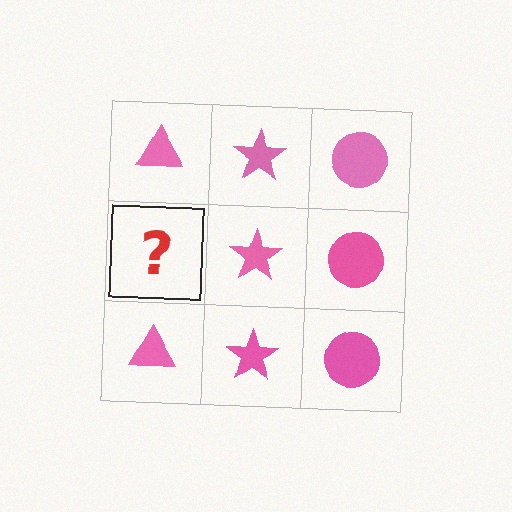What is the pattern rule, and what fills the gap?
The rule is that each column has a consistent shape. The gap should be filled with a pink triangle.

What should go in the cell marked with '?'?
The missing cell should contain a pink triangle.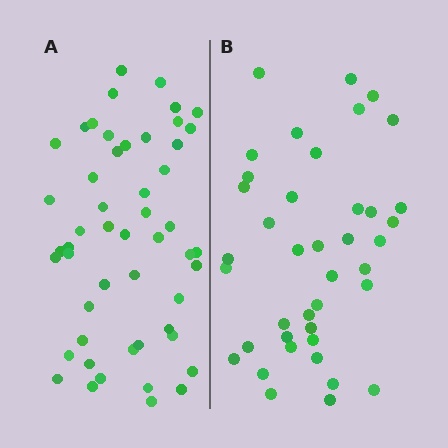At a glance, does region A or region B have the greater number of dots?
Region A (the left region) has more dots.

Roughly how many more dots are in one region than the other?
Region A has roughly 12 or so more dots than region B.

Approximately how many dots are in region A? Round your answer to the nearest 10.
About 50 dots. (The exact count is 51, which rounds to 50.)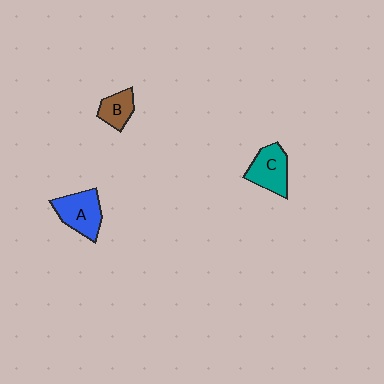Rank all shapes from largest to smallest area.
From largest to smallest: A (blue), C (teal), B (brown).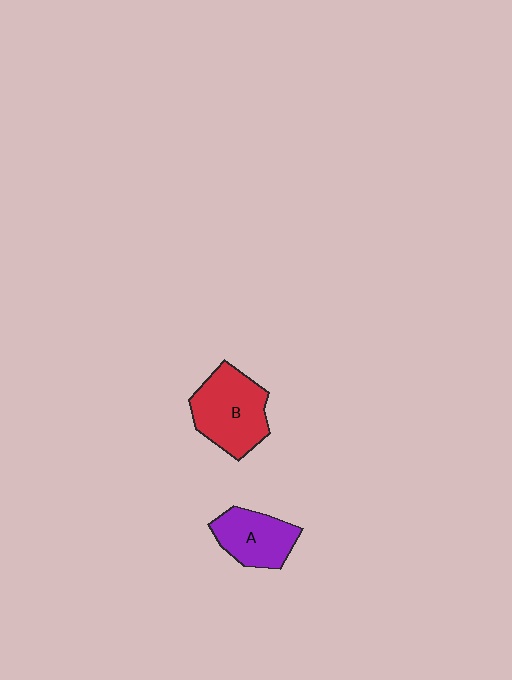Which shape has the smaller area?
Shape A (purple).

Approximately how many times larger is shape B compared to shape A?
Approximately 1.4 times.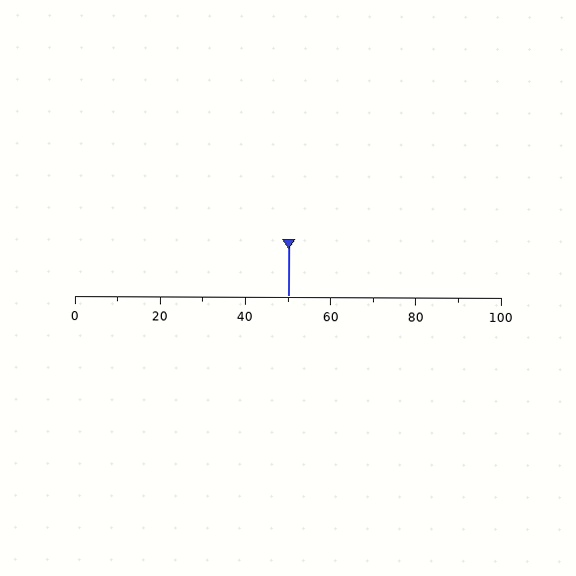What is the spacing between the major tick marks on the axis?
The major ticks are spaced 20 apart.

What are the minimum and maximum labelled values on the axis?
The axis runs from 0 to 100.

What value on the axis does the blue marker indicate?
The marker indicates approximately 50.